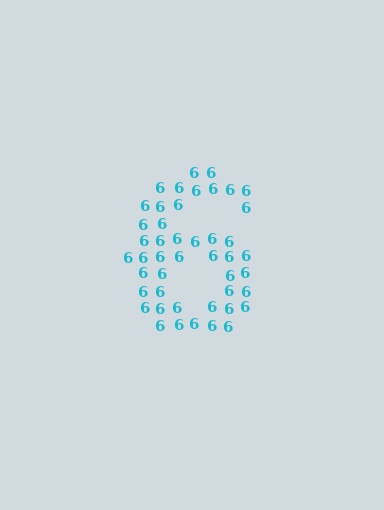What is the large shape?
The large shape is the digit 6.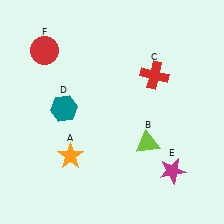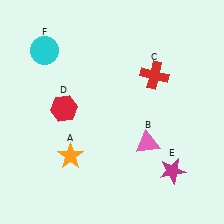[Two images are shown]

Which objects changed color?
B changed from lime to pink. D changed from teal to red. F changed from red to cyan.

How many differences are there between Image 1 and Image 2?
There are 3 differences between the two images.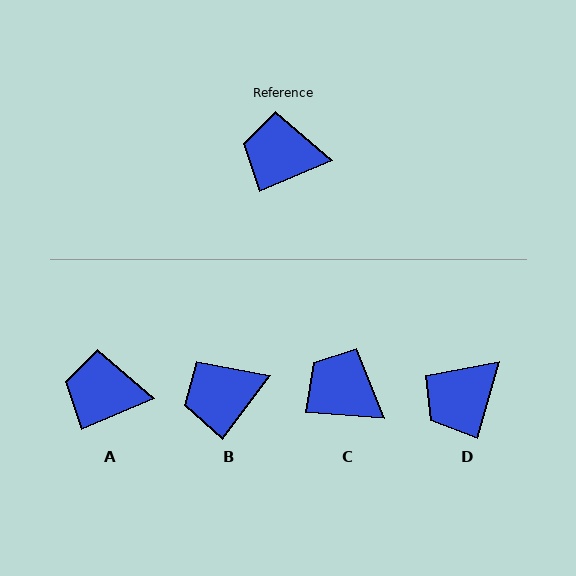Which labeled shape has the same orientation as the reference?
A.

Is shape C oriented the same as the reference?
No, it is off by about 27 degrees.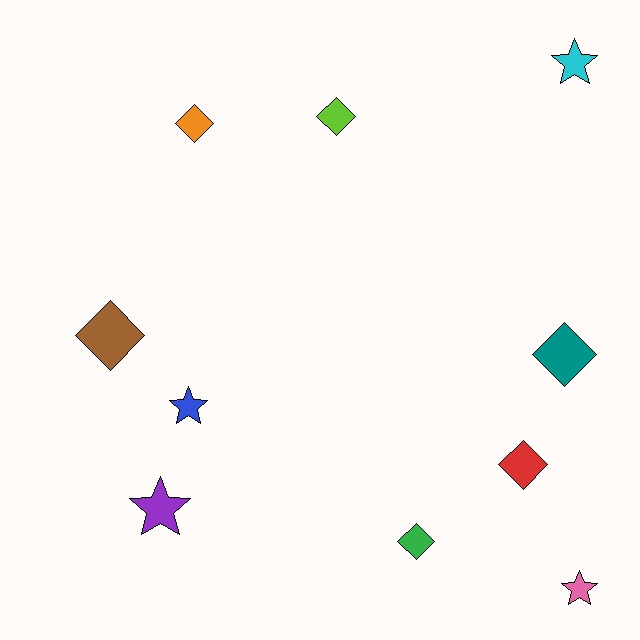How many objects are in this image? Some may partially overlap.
There are 10 objects.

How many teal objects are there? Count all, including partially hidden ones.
There is 1 teal object.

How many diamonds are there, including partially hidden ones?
There are 6 diamonds.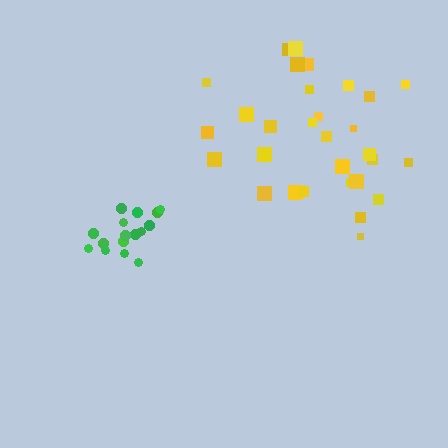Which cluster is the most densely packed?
Green.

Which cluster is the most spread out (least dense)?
Yellow.